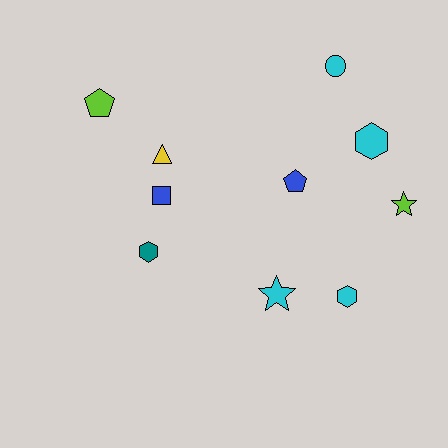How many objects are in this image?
There are 10 objects.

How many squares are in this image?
There is 1 square.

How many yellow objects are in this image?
There is 1 yellow object.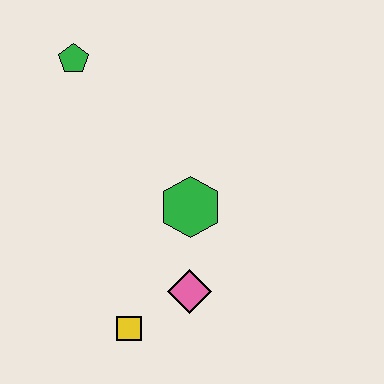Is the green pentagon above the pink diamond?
Yes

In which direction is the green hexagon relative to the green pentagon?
The green hexagon is below the green pentagon.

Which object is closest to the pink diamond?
The yellow square is closest to the pink diamond.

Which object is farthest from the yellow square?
The green pentagon is farthest from the yellow square.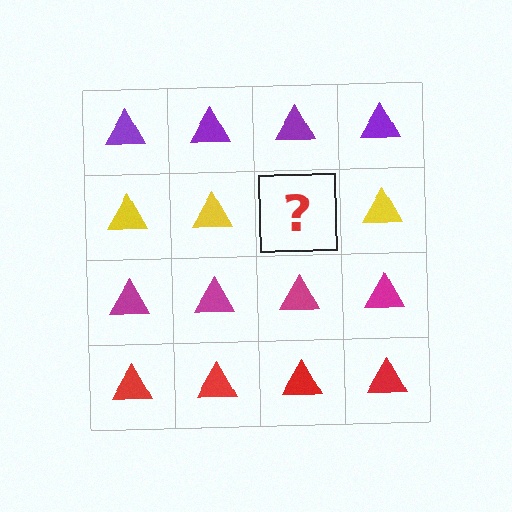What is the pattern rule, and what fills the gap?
The rule is that each row has a consistent color. The gap should be filled with a yellow triangle.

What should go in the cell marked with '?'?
The missing cell should contain a yellow triangle.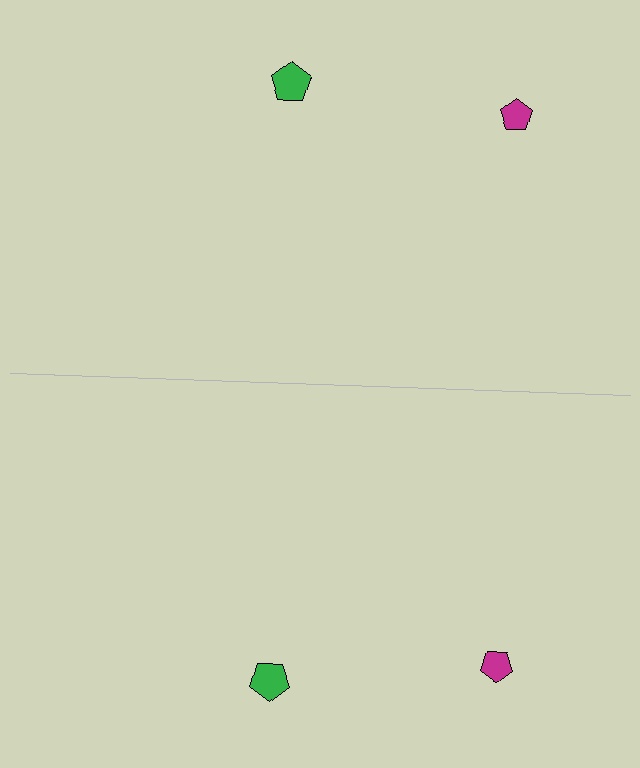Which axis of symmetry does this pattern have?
The pattern has a horizontal axis of symmetry running through the center of the image.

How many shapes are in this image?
There are 4 shapes in this image.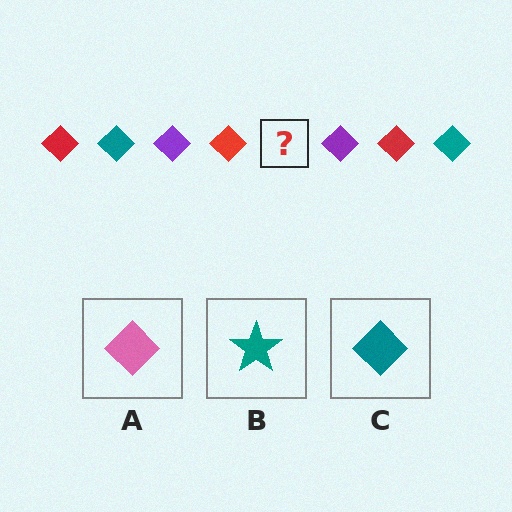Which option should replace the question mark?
Option C.